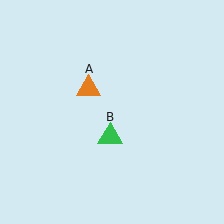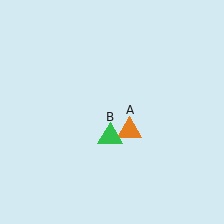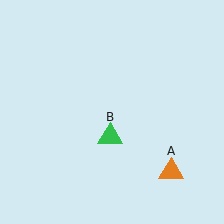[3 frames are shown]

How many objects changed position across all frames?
1 object changed position: orange triangle (object A).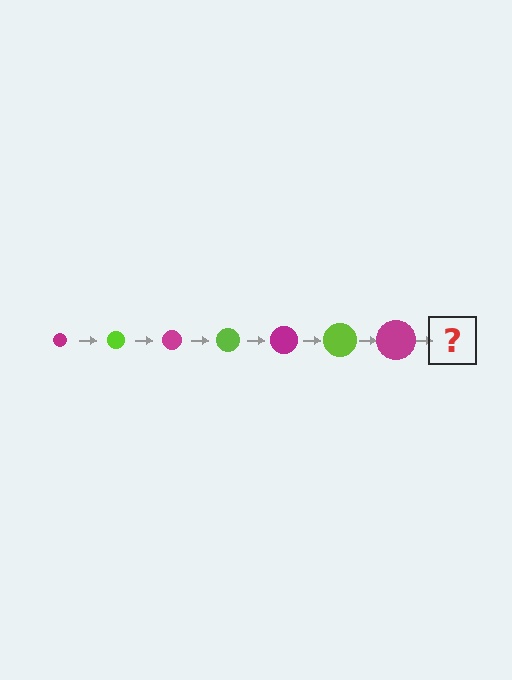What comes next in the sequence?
The next element should be a lime circle, larger than the previous one.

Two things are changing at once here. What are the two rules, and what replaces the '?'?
The two rules are that the circle grows larger each step and the color cycles through magenta and lime. The '?' should be a lime circle, larger than the previous one.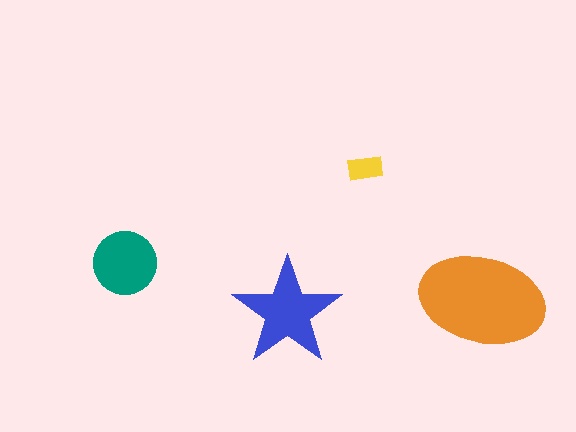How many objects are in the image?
There are 4 objects in the image.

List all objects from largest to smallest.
The orange ellipse, the blue star, the teal circle, the yellow rectangle.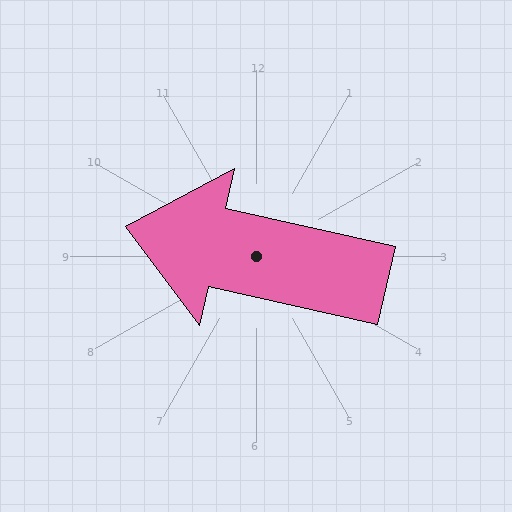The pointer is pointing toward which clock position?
Roughly 9 o'clock.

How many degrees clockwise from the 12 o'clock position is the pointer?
Approximately 283 degrees.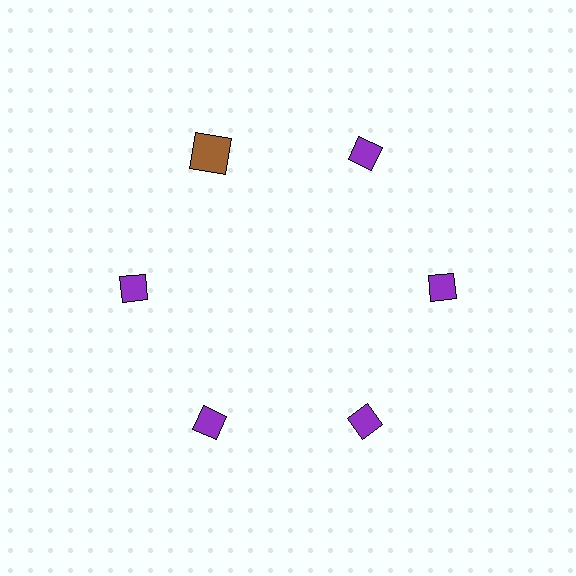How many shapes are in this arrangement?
There are 6 shapes arranged in a ring pattern.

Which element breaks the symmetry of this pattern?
The brown square at roughly the 11 o'clock position breaks the symmetry. All other shapes are purple diamonds.